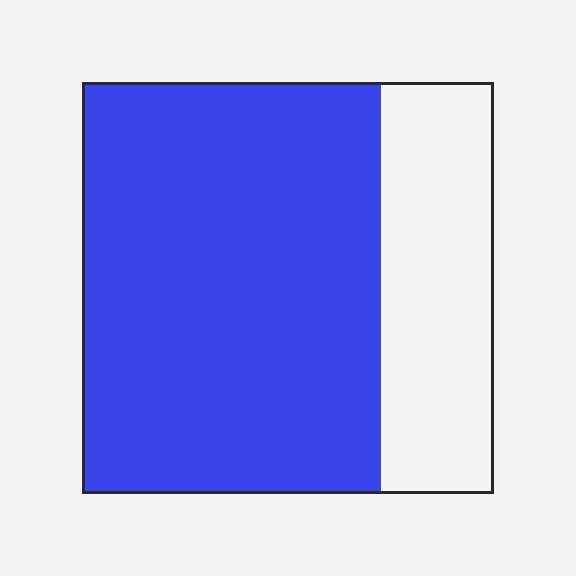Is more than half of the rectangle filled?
Yes.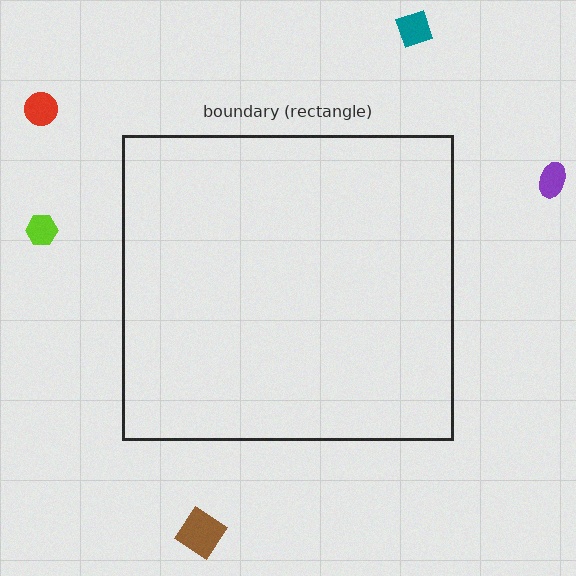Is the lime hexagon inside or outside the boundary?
Outside.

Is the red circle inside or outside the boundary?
Outside.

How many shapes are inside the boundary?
0 inside, 5 outside.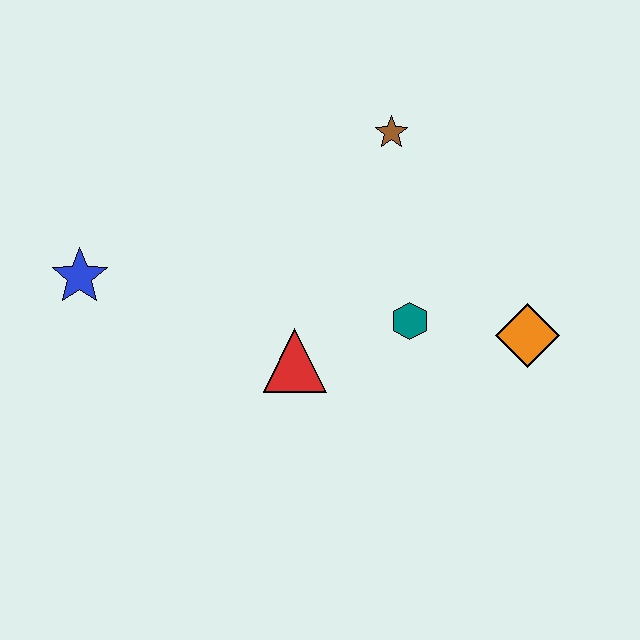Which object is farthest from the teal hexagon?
The blue star is farthest from the teal hexagon.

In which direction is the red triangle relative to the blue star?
The red triangle is to the right of the blue star.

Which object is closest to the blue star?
The red triangle is closest to the blue star.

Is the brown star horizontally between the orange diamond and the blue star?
Yes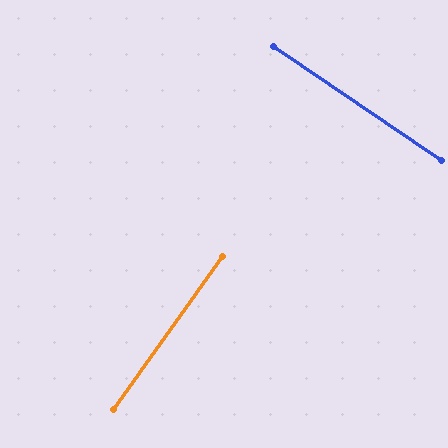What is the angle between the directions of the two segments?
Approximately 89 degrees.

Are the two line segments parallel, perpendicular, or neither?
Perpendicular — they meet at approximately 89°.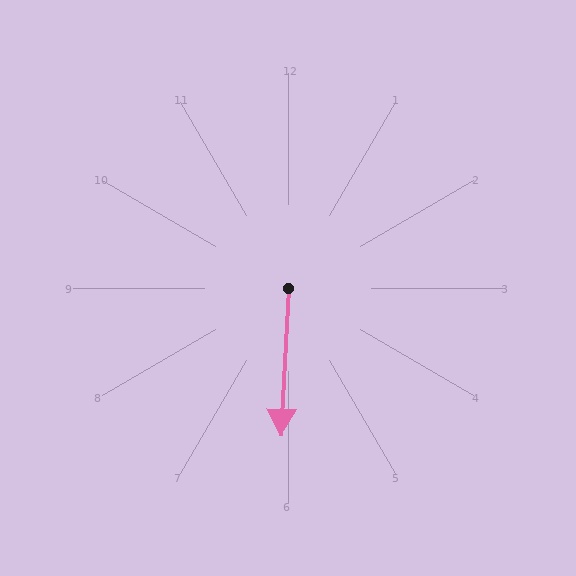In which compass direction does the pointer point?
South.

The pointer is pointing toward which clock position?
Roughly 6 o'clock.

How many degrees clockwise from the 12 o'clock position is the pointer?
Approximately 183 degrees.